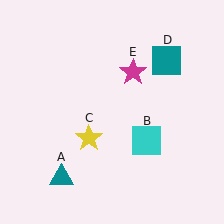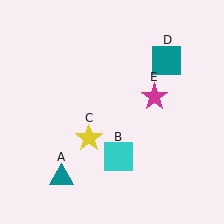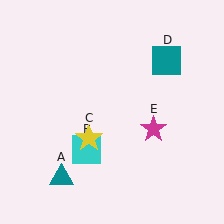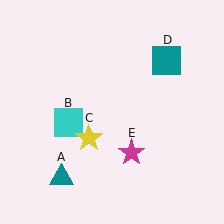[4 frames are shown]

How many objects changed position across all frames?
2 objects changed position: cyan square (object B), magenta star (object E).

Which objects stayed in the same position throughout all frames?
Teal triangle (object A) and yellow star (object C) and teal square (object D) remained stationary.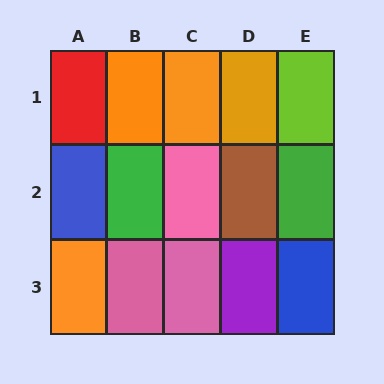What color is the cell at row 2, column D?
Brown.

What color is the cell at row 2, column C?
Pink.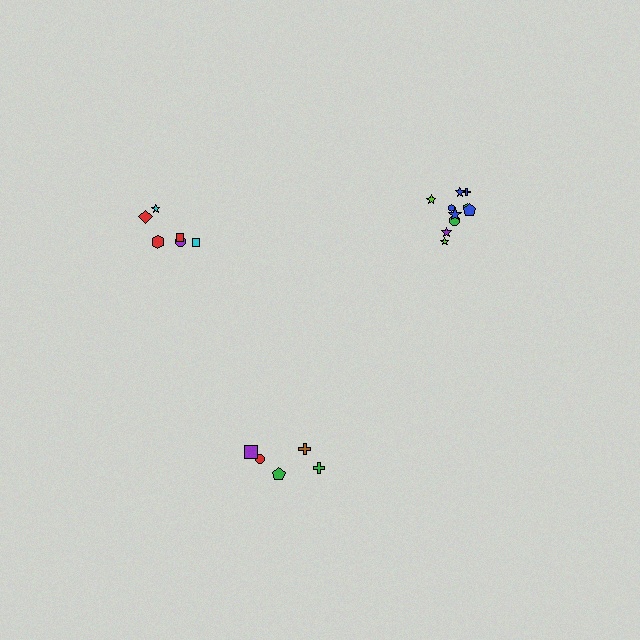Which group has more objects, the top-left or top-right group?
The top-right group.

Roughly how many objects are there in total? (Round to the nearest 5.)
Roughly 20 objects in total.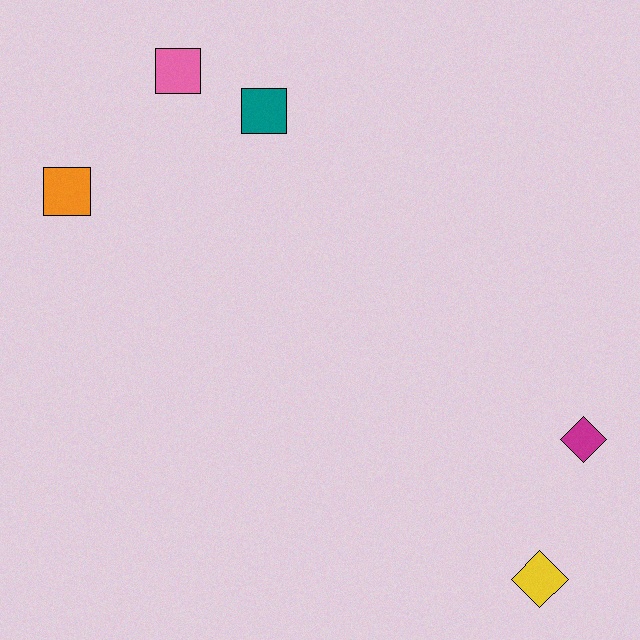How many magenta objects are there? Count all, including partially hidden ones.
There is 1 magenta object.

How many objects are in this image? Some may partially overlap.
There are 5 objects.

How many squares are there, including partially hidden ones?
There are 3 squares.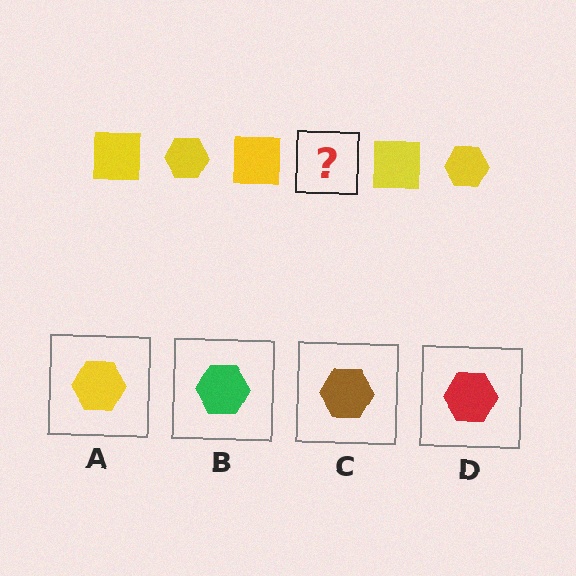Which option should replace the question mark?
Option A.